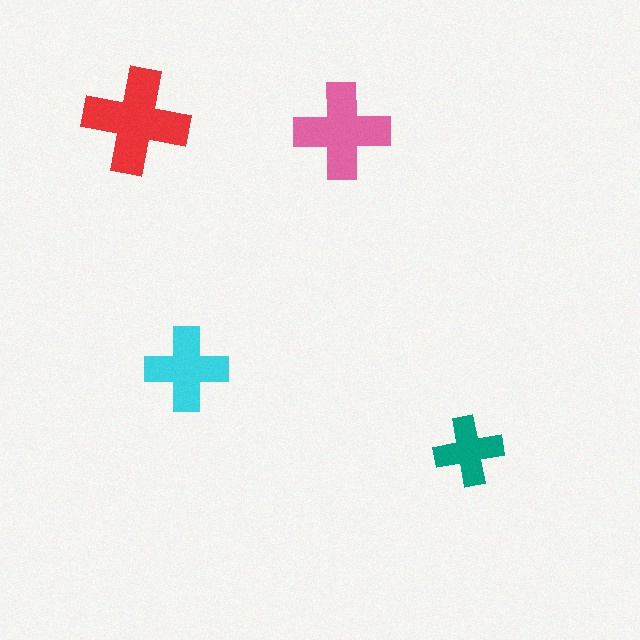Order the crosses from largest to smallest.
the red one, the pink one, the cyan one, the teal one.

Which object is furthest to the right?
The teal cross is rightmost.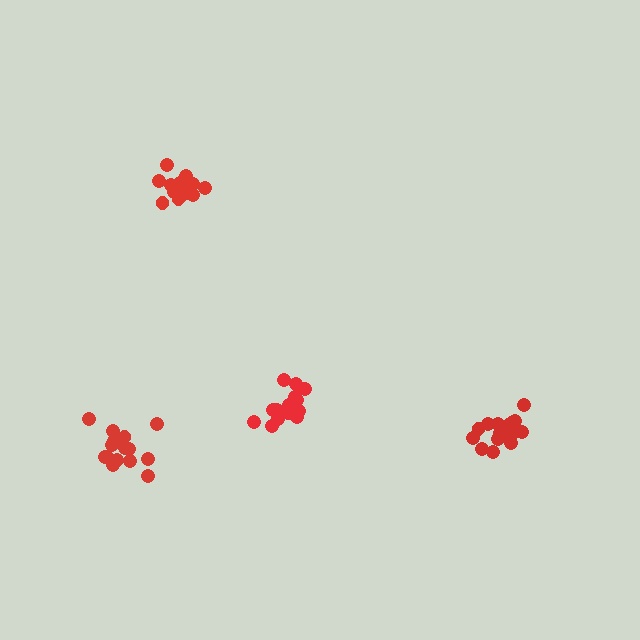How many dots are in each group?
Group 1: 17 dots, Group 2: 17 dots, Group 3: 18 dots, Group 4: 16 dots (68 total).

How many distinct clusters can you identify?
There are 4 distinct clusters.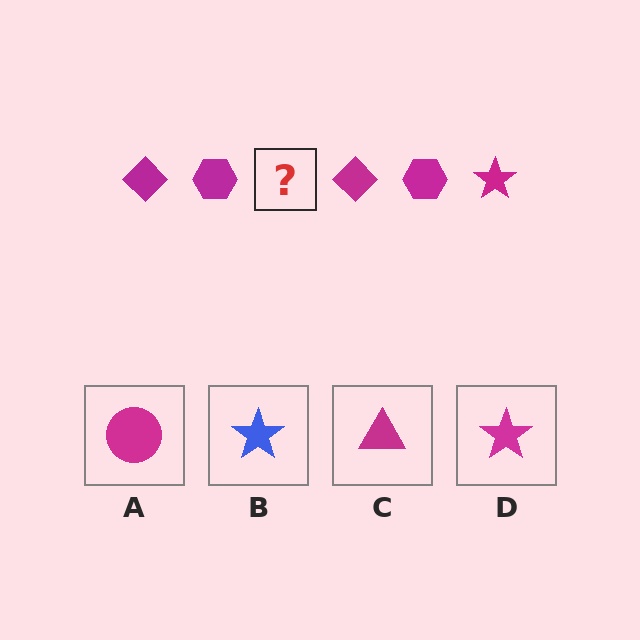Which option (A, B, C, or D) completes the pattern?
D.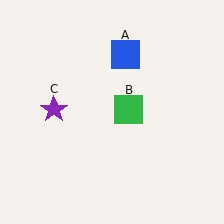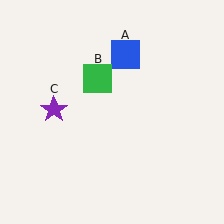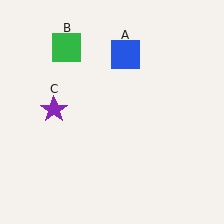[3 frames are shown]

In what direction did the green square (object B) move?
The green square (object B) moved up and to the left.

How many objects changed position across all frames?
1 object changed position: green square (object B).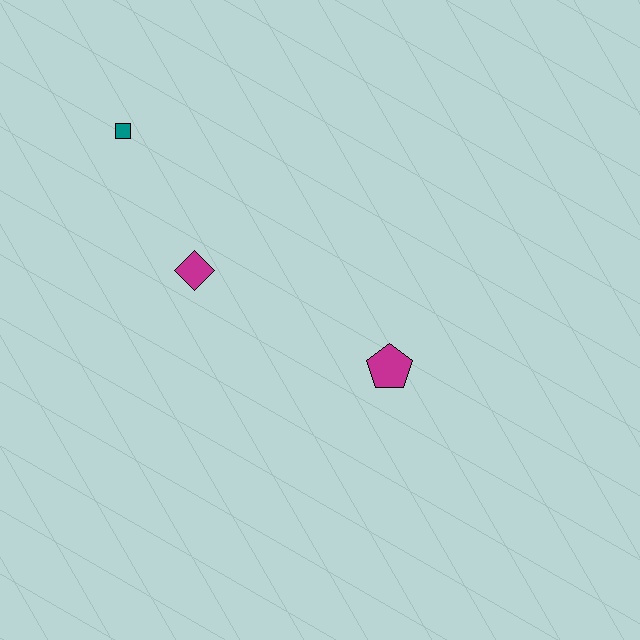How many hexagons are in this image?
There are no hexagons.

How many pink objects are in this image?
There are no pink objects.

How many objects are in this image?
There are 3 objects.